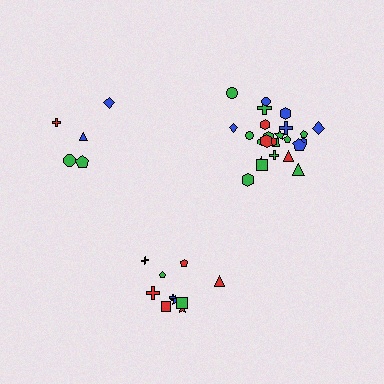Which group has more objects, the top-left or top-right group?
The top-right group.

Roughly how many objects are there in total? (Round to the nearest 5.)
Roughly 40 objects in total.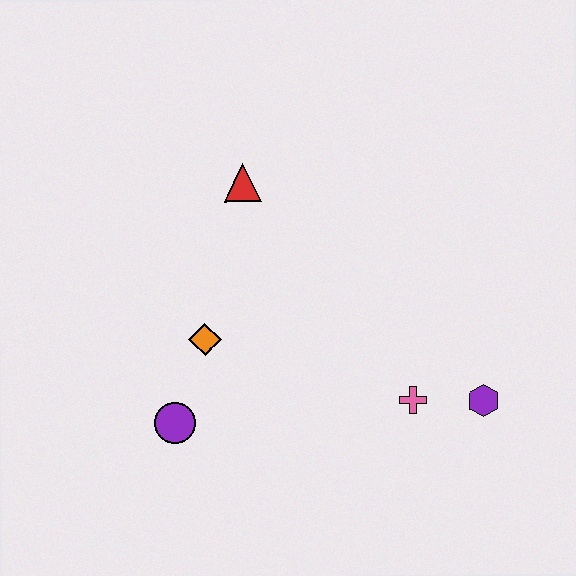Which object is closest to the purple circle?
The orange diamond is closest to the purple circle.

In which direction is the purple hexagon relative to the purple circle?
The purple hexagon is to the right of the purple circle.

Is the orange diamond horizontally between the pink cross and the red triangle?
No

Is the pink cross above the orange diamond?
No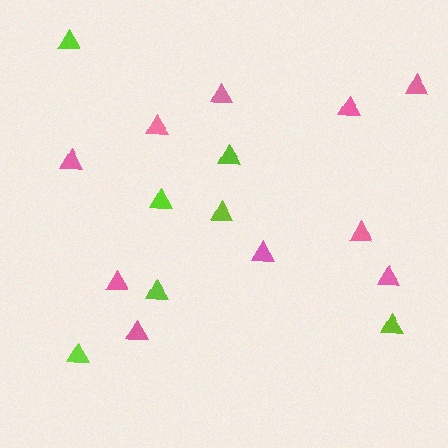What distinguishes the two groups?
There are 2 groups: one group of pink triangles (10) and one group of lime triangles (7).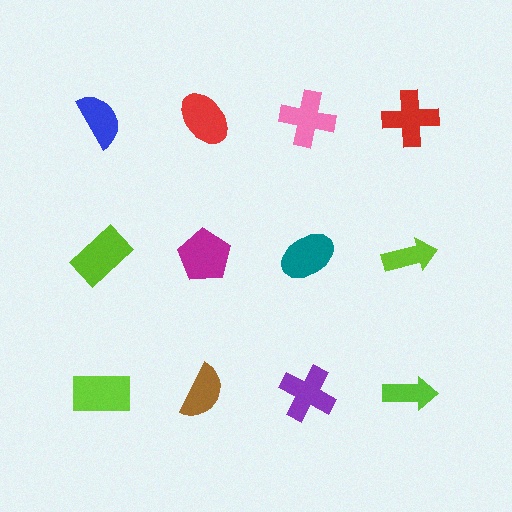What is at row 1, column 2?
A red ellipse.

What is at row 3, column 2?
A brown semicircle.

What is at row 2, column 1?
A lime rectangle.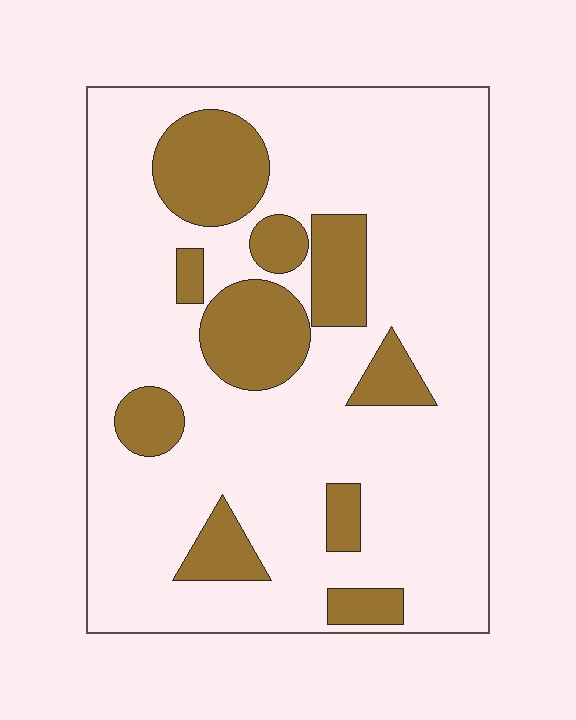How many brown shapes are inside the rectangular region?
10.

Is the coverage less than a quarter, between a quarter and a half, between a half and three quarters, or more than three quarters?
Less than a quarter.